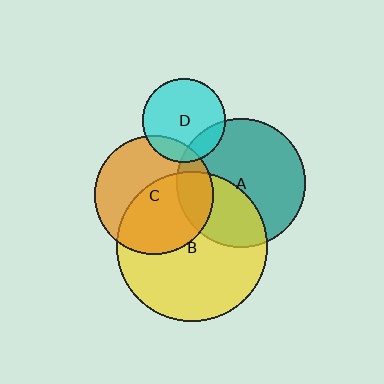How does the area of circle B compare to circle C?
Approximately 1.6 times.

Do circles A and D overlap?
Yes.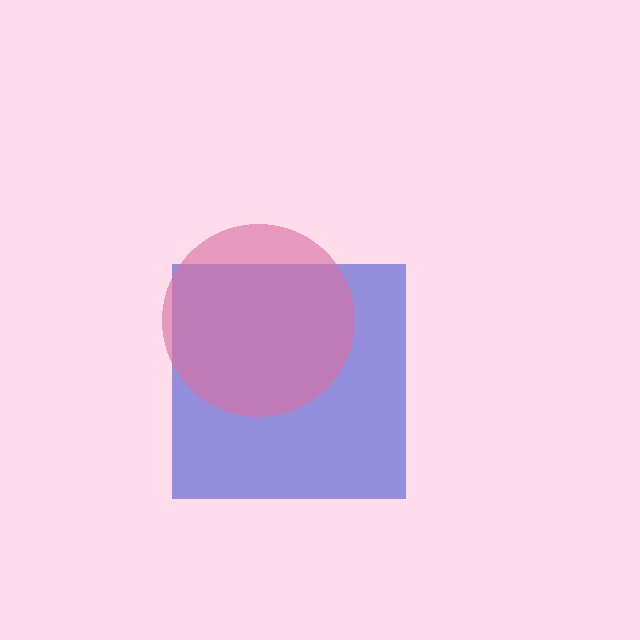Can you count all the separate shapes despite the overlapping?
Yes, there are 2 separate shapes.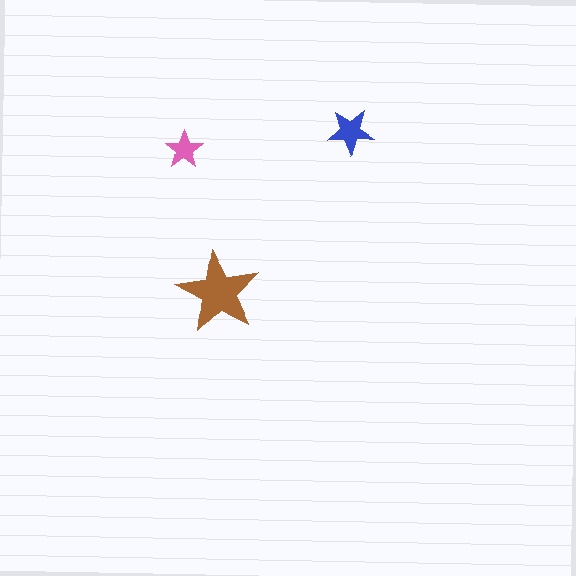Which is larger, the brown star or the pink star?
The brown one.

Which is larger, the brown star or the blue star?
The brown one.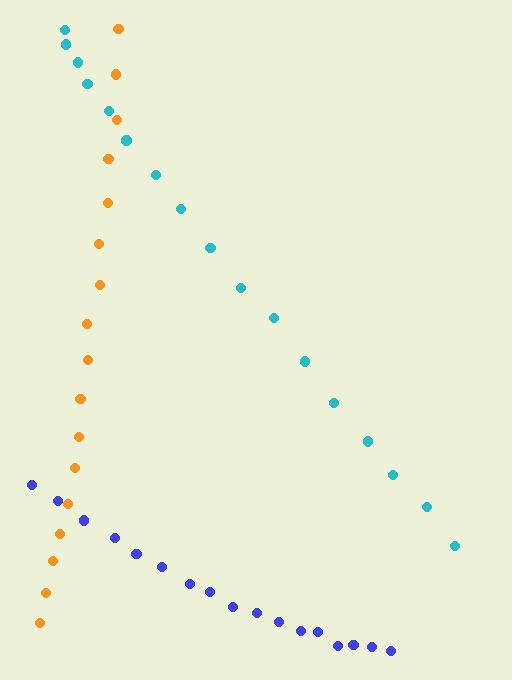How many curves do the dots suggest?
There are 3 distinct paths.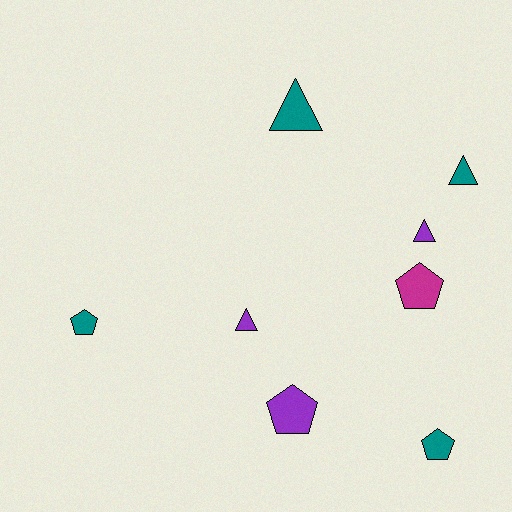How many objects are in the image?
There are 8 objects.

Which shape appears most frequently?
Triangle, with 4 objects.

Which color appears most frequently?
Teal, with 4 objects.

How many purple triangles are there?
There are 2 purple triangles.